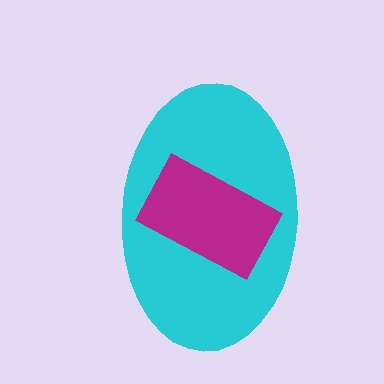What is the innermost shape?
The magenta rectangle.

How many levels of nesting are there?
2.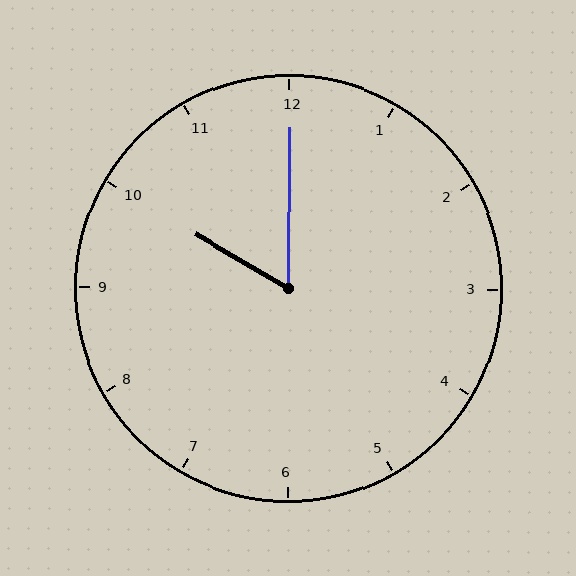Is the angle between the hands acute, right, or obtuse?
It is acute.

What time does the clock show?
10:00.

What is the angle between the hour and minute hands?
Approximately 60 degrees.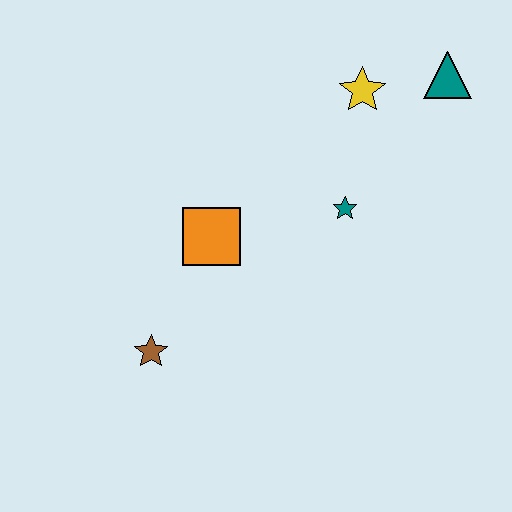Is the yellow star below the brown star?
No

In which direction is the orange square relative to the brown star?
The orange square is above the brown star.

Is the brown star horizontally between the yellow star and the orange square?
No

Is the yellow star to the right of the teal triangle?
No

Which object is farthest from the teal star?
The brown star is farthest from the teal star.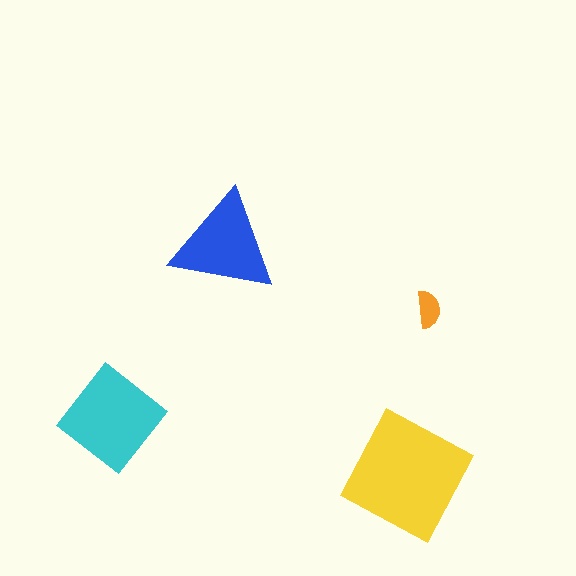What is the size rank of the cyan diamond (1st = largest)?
2nd.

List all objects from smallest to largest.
The orange semicircle, the blue triangle, the cyan diamond, the yellow square.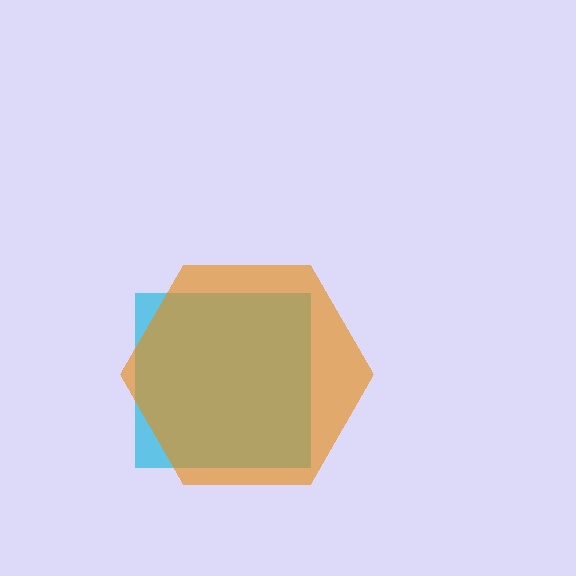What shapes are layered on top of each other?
The layered shapes are: a cyan square, an orange hexagon.